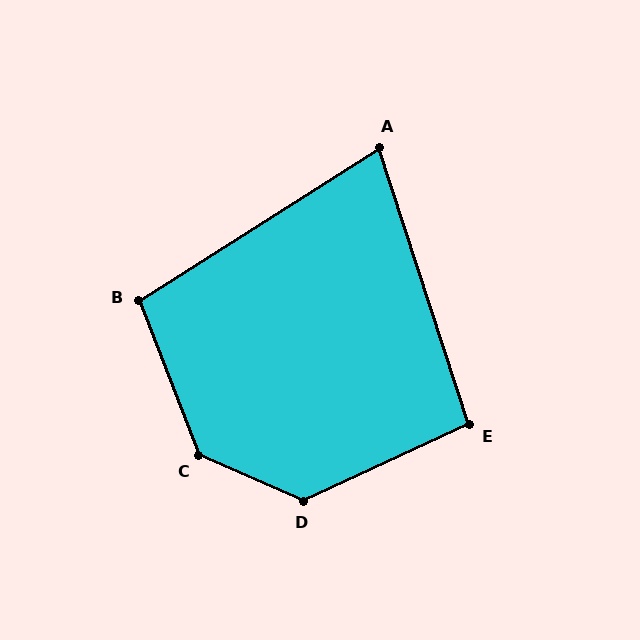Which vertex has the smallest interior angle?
A, at approximately 76 degrees.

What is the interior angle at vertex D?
Approximately 131 degrees (obtuse).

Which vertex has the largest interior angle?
C, at approximately 135 degrees.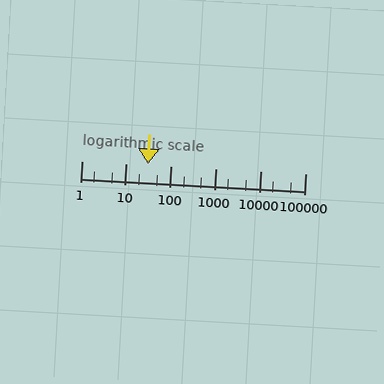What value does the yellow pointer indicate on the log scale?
The pointer indicates approximately 31.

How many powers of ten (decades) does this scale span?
The scale spans 5 decades, from 1 to 100000.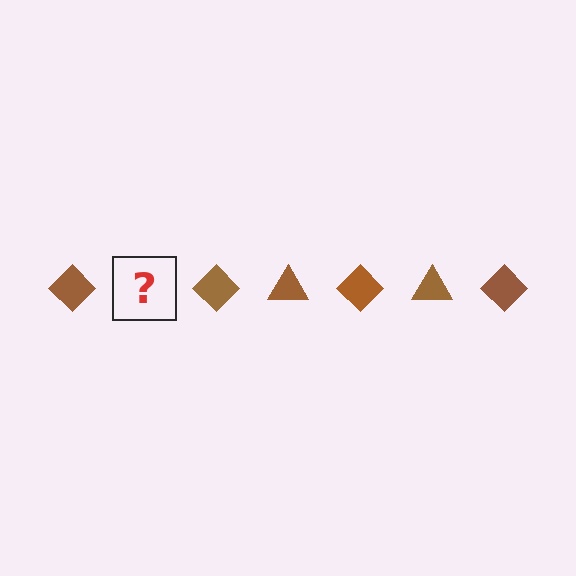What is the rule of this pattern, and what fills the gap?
The rule is that the pattern cycles through diamond, triangle shapes in brown. The gap should be filled with a brown triangle.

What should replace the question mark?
The question mark should be replaced with a brown triangle.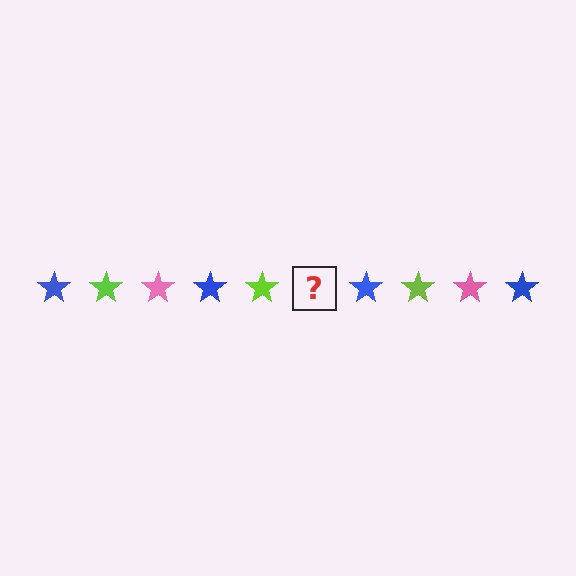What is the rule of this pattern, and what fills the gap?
The rule is that the pattern cycles through blue, lime, pink stars. The gap should be filled with a pink star.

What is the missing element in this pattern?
The missing element is a pink star.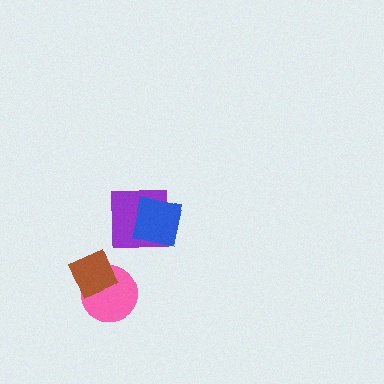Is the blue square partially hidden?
No, no other shape covers it.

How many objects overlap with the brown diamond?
1 object overlaps with the brown diamond.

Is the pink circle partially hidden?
Yes, it is partially covered by another shape.